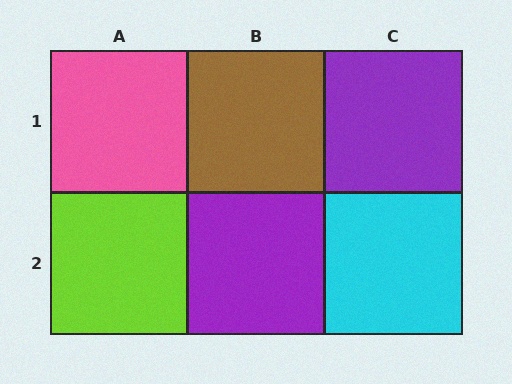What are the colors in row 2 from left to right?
Lime, purple, cyan.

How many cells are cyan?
1 cell is cyan.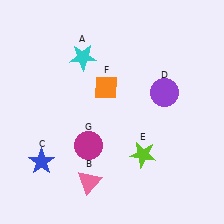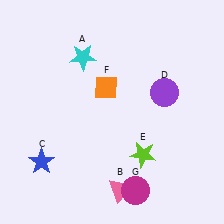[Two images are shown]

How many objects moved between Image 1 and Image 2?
2 objects moved between the two images.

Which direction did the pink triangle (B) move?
The pink triangle (B) moved right.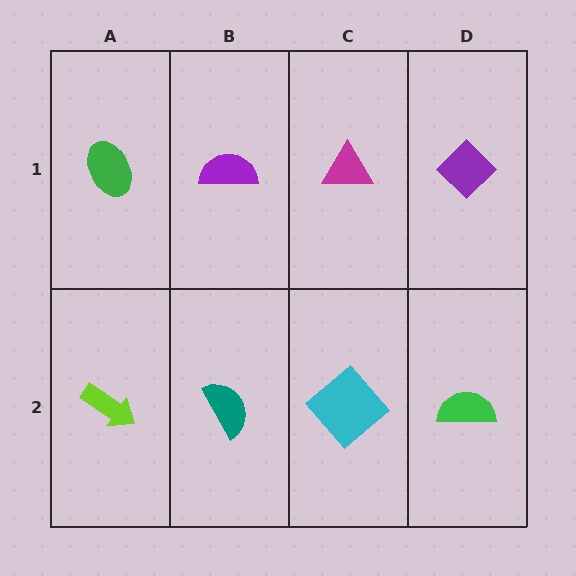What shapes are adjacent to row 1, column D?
A green semicircle (row 2, column D), a magenta triangle (row 1, column C).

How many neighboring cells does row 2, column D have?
2.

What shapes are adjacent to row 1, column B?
A teal semicircle (row 2, column B), a green ellipse (row 1, column A), a magenta triangle (row 1, column C).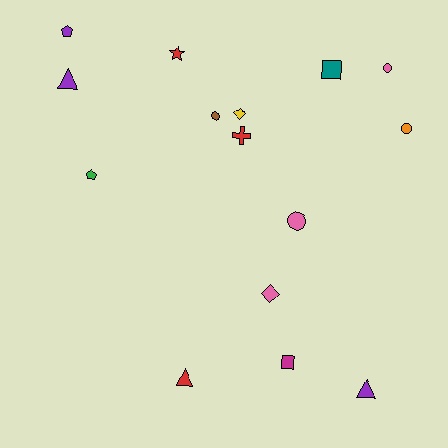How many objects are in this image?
There are 15 objects.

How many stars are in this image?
There is 1 star.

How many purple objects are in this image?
There are 3 purple objects.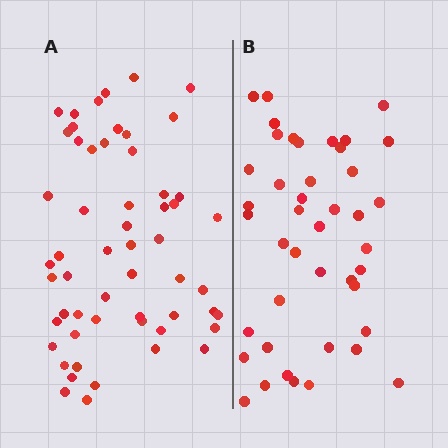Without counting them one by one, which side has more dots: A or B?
Region A (the left region) has more dots.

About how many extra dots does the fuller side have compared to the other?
Region A has approximately 15 more dots than region B.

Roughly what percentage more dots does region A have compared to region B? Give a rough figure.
About 30% more.